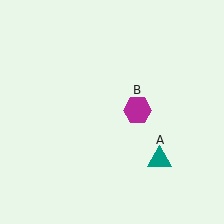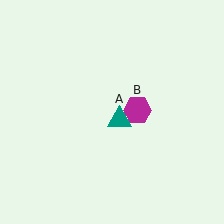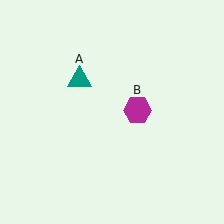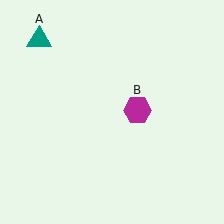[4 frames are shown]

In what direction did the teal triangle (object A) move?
The teal triangle (object A) moved up and to the left.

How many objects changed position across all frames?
1 object changed position: teal triangle (object A).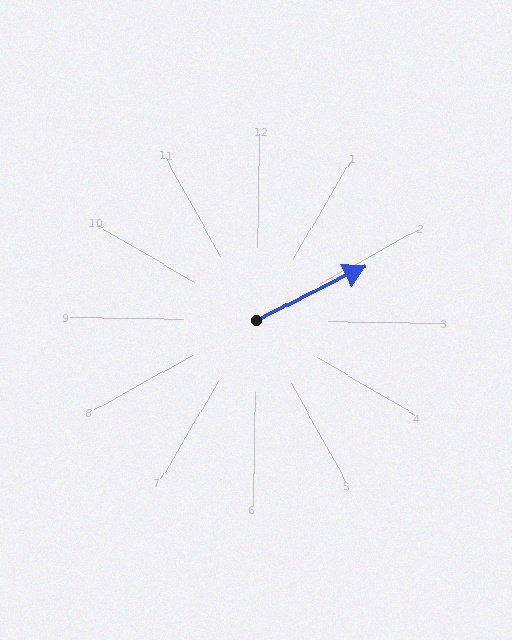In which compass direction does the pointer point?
Northeast.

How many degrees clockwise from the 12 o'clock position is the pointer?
Approximately 62 degrees.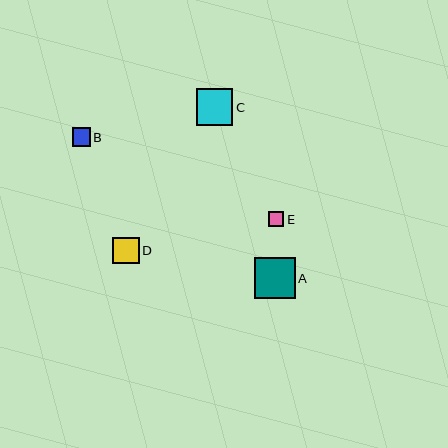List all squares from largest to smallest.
From largest to smallest: A, C, D, B, E.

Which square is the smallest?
Square E is the smallest with a size of approximately 15 pixels.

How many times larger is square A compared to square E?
Square A is approximately 2.7 times the size of square E.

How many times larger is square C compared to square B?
Square C is approximately 2.0 times the size of square B.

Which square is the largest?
Square A is the largest with a size of approximately 40 pixels.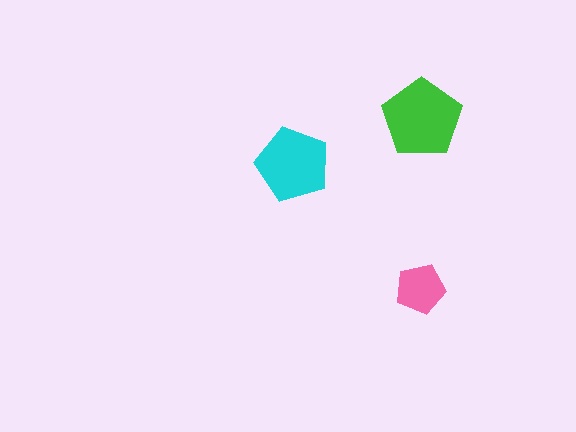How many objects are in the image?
There are 3 objects in the image.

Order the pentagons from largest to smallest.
the green one, the cyan one, the pink one.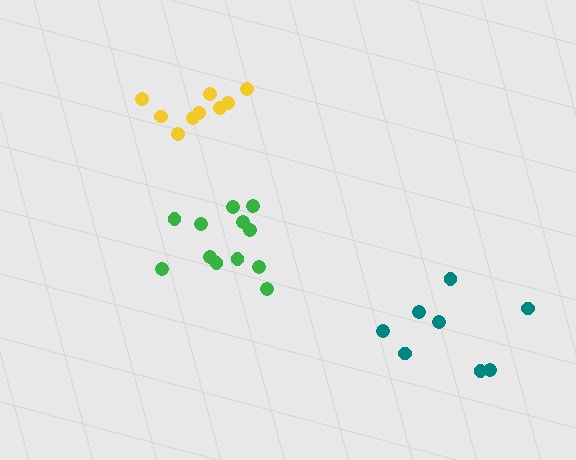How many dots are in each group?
Group 1: 12 dots, Group 2: 9 dots, Group 3: 8 dots (29 total).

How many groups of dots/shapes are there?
There are 3 groups.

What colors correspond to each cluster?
The clusters are colored: green, yellow, teal.